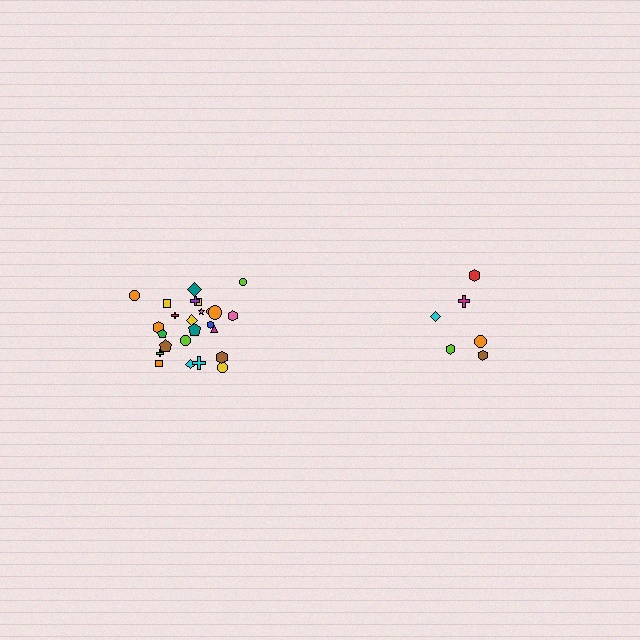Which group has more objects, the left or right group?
The left group.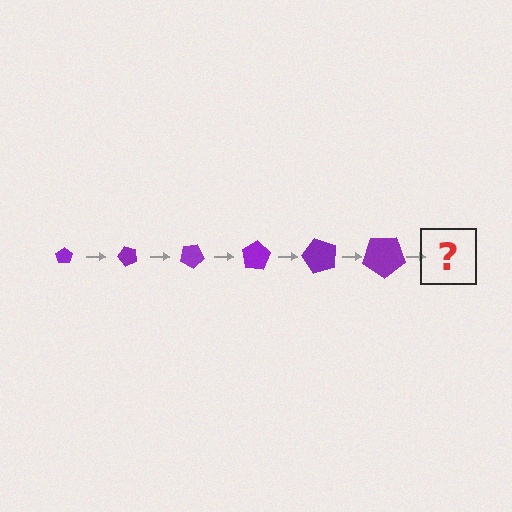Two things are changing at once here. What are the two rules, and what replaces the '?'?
The two rules are that the pentagon grows larger each step and it rotates 50 degrees each step. The '?' should be a pentagon, larger than the previous one and rotated 300 degrees from the start.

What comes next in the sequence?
The next element should be a pentagon, larger than the previous one and rotated 300 degrees from the start.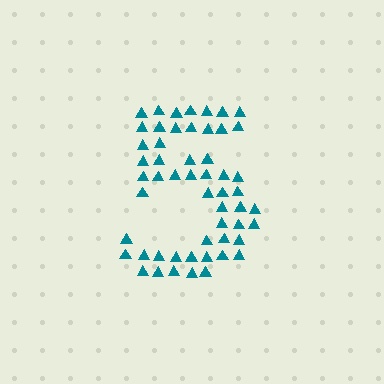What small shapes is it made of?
It is made of small triangles.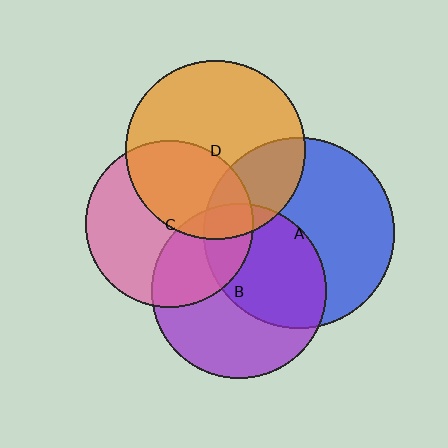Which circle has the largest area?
Circle A (blue).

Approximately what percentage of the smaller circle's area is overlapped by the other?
Approximately 40%.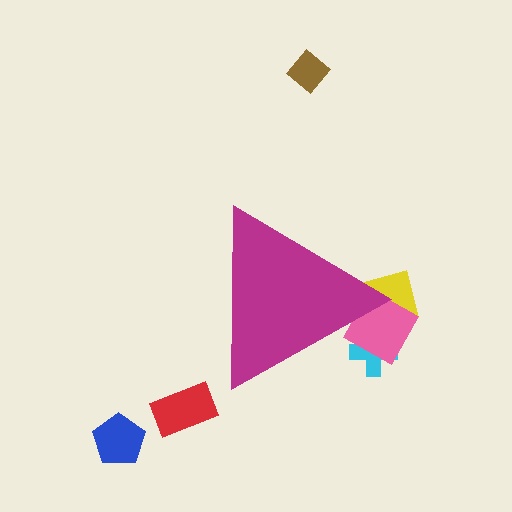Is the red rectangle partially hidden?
No, the red rectangle is fully visible.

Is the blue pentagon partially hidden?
No, the blue pentagon is fully visible.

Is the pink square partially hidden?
Yes, the pink square is partially hidden behind the magenta triangle.